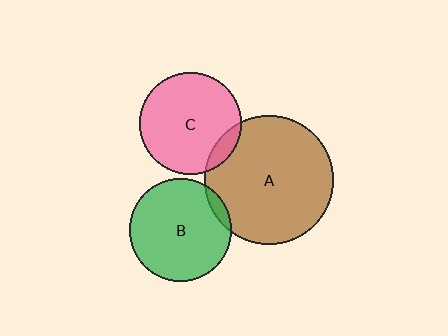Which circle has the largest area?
Circle A (brown).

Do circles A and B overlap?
Yes.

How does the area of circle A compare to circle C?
Approximately 1.6 times.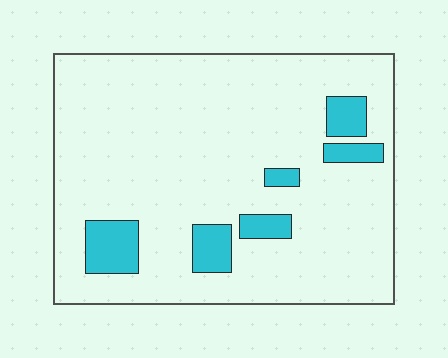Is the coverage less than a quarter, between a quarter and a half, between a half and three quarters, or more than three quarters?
Less than a quarter.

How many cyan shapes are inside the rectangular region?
6.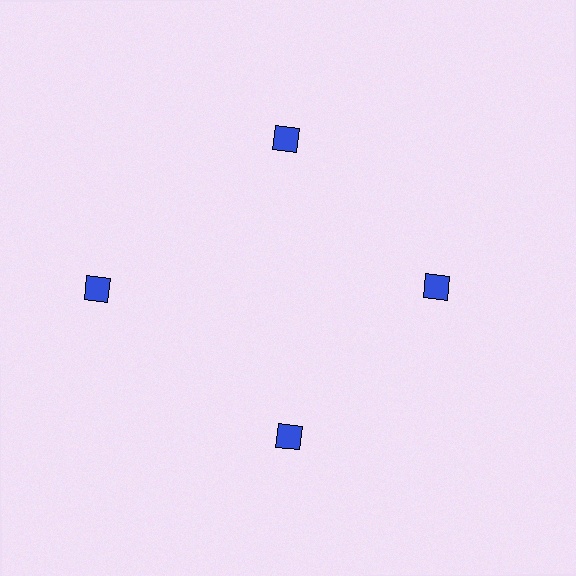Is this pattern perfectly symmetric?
No. The 4 blue squares are arranged in a ring, but one element near the 9 o'clock position is pushed outward from the center, breaking the 4-fold rotational symmetry.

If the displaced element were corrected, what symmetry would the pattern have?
It would have 4-fold rotational symmetry — the pattern would map onto itself every 90 degrees.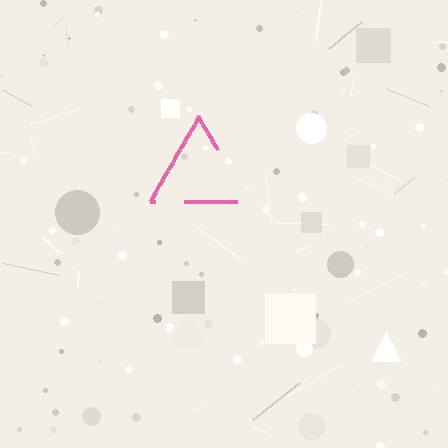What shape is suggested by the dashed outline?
The dashed outline suggests a triangle.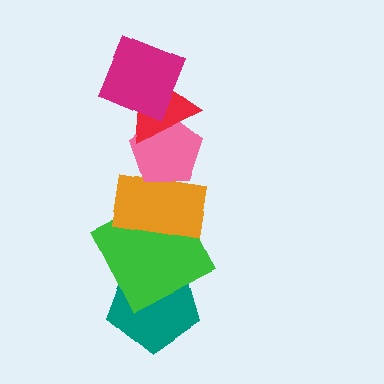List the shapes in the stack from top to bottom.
From top to bottom: the magenta square, the red triangle, the pink pentagon, the orange rectangle, the green square, the teal pentagon.